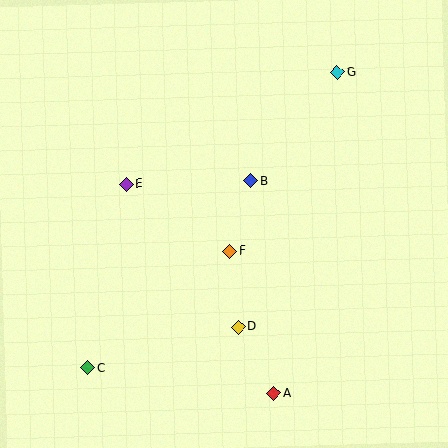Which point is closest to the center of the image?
Point F at (229, 251) is closest to the center.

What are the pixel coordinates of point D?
Point D is at (238, 327).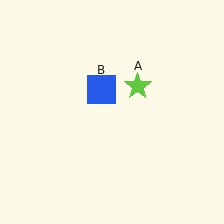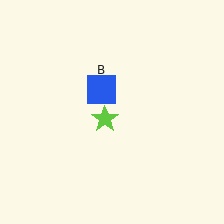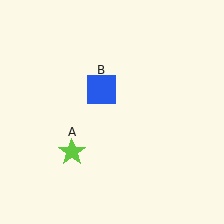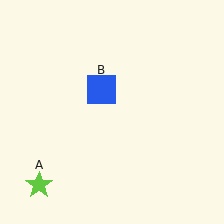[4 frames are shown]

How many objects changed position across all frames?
1 object changed position: lime star (object A).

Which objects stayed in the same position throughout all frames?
Blue square (object B) remained stationary.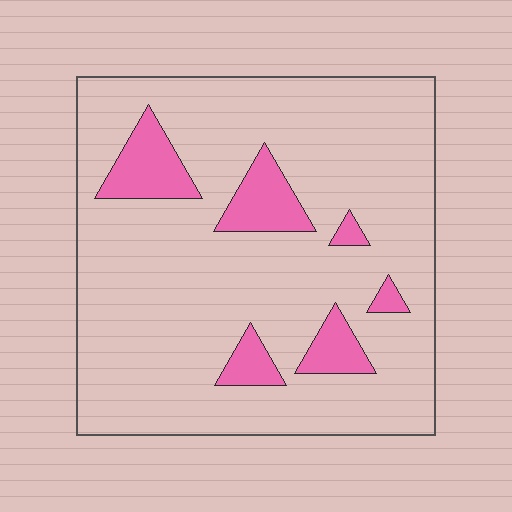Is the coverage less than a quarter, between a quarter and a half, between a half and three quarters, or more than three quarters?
Less than a quarter.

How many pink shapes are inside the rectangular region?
6.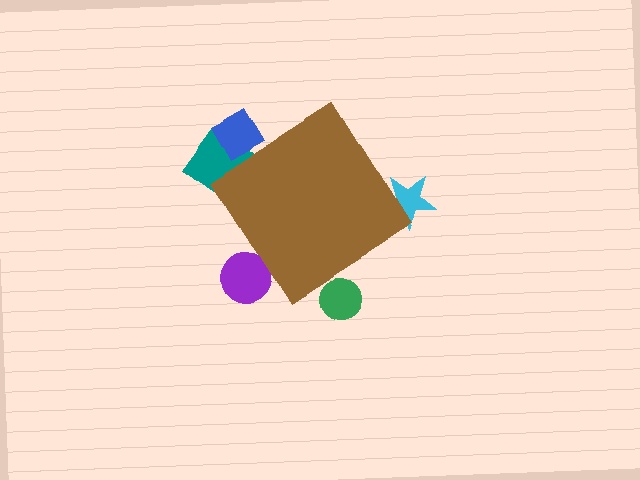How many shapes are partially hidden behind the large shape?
5 shapes are partially hidden.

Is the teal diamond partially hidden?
Yes, the teal diamond is partially hidden behind the brown diamond.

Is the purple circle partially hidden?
Yes, the purple circle is partially hidden behind the brown diamond.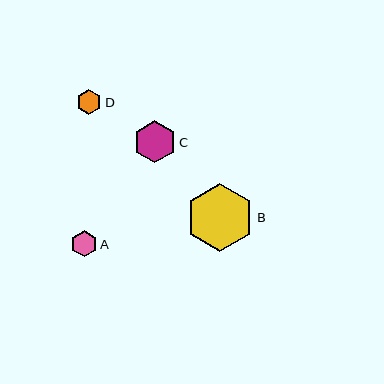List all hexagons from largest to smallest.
From largest to smallest: B, C, A, D.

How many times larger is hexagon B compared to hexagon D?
Hexagon B is approximately 2.7 times the size of hexagon D.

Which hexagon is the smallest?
Hexagon D is the smallest with a size of approximately 25 pixels.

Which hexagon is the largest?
Hexagon B is the largest with a size of approximately 69 pixels.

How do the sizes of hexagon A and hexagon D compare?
Hexagon A and hexagon D are approximately the same size.